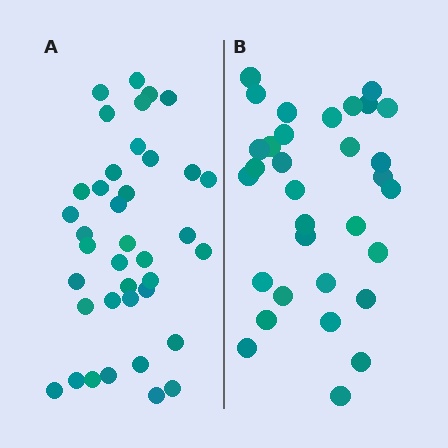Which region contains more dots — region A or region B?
Region A (the left region) has more dots.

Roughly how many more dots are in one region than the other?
Region A has about 6 more dots than region B.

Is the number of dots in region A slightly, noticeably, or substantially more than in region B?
Region A has only slightly more — the two regions are fairly close. The ratio is roughly 1.2 to 1.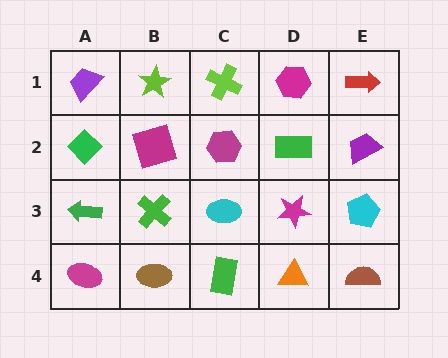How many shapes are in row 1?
5 shapes.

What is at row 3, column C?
A cyan ellipse.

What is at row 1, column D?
A magenta hexagon.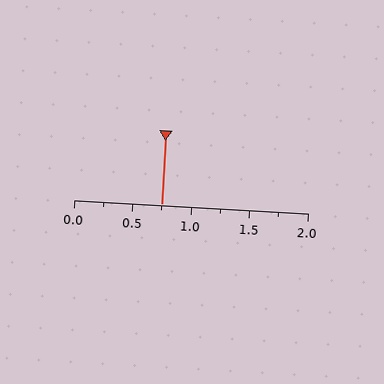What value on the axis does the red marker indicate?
The marker indicates approximately 0.75.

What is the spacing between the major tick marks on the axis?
The major ticks are spaced 0.5 apart.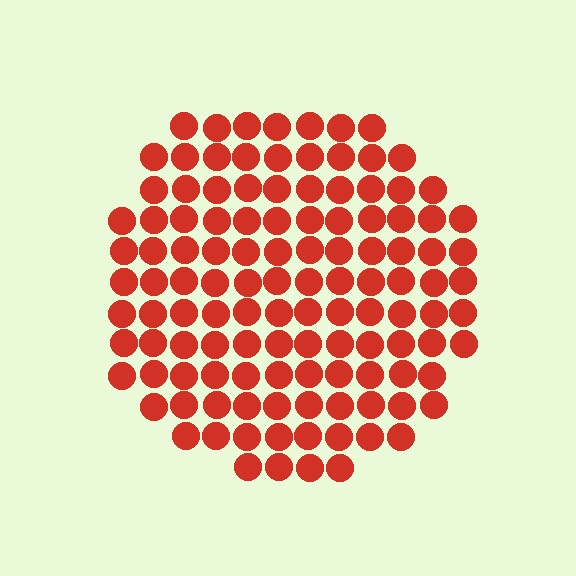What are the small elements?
The small elements are circles.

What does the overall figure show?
The overall figure shows a circle.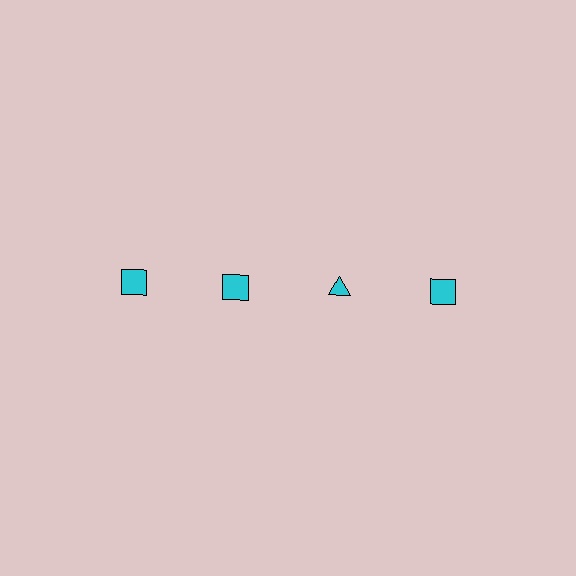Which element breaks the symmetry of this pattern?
The cyan triangle in the top row, center column breaks the symmetry. All other shapes are cyan squares.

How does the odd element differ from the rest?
It has a different shape: triangle instead of square.